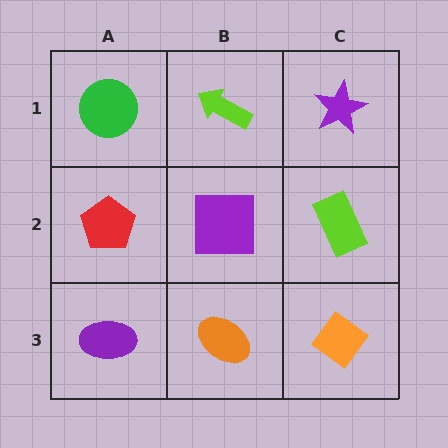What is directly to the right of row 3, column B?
An orange diamond.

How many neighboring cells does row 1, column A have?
2.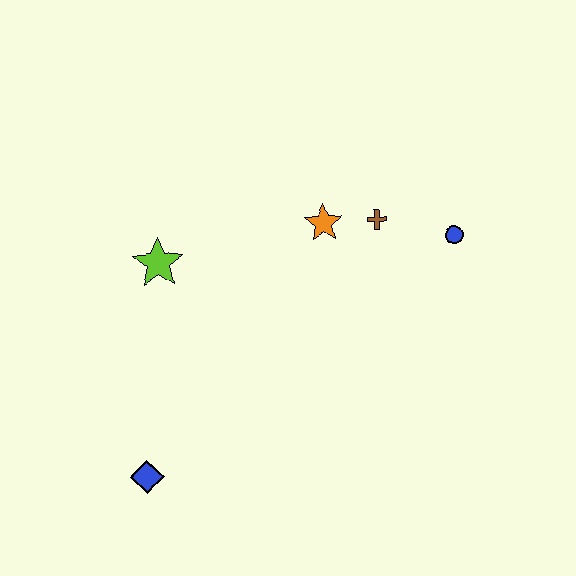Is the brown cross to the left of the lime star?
No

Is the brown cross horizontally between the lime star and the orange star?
No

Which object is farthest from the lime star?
The blue circle is farthest from the lime star.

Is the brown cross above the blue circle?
Yes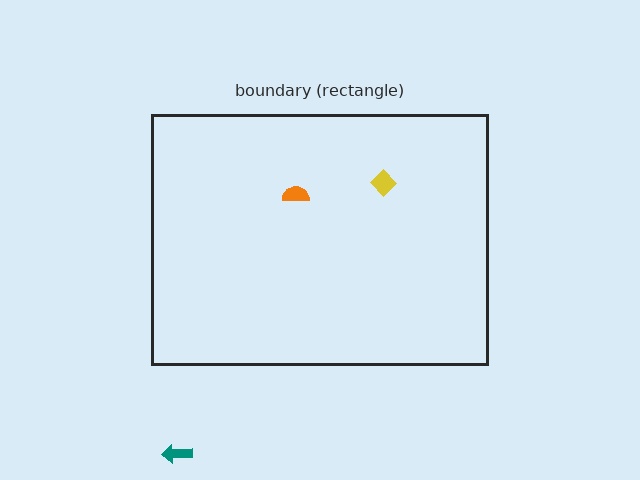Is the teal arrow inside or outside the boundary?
Outside.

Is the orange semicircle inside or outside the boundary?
Inside.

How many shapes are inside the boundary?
2 inside, 1 outside.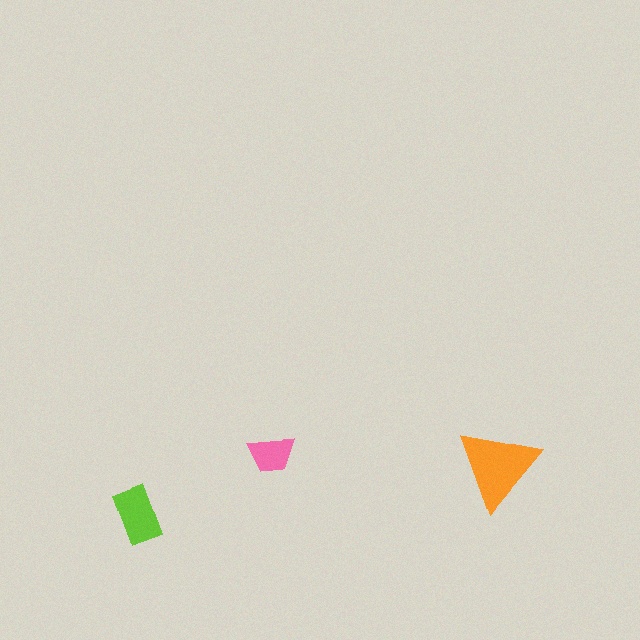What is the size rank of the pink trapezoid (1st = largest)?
3rd.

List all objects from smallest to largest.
The pink trapezoid, the lime rectangle, the orange triangle.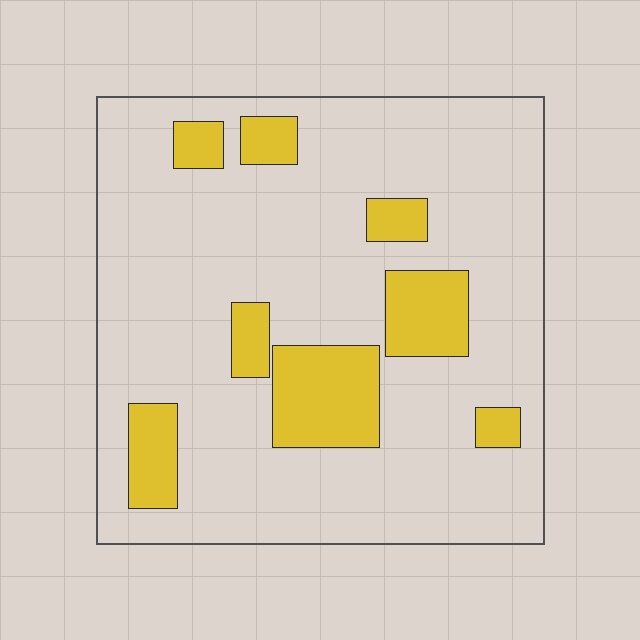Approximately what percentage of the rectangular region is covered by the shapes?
Approximately 20%.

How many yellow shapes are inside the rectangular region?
8.